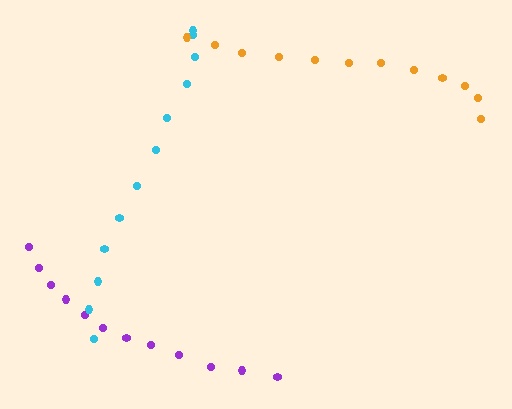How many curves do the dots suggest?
There are 3 distinct paths.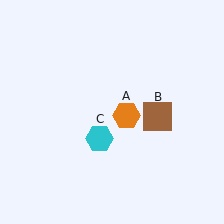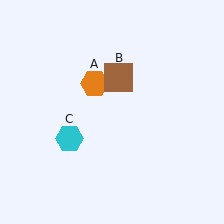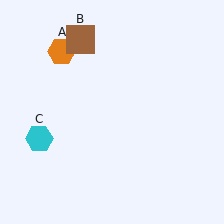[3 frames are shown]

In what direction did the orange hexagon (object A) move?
The orange hexagon (object A) moved up and to the left.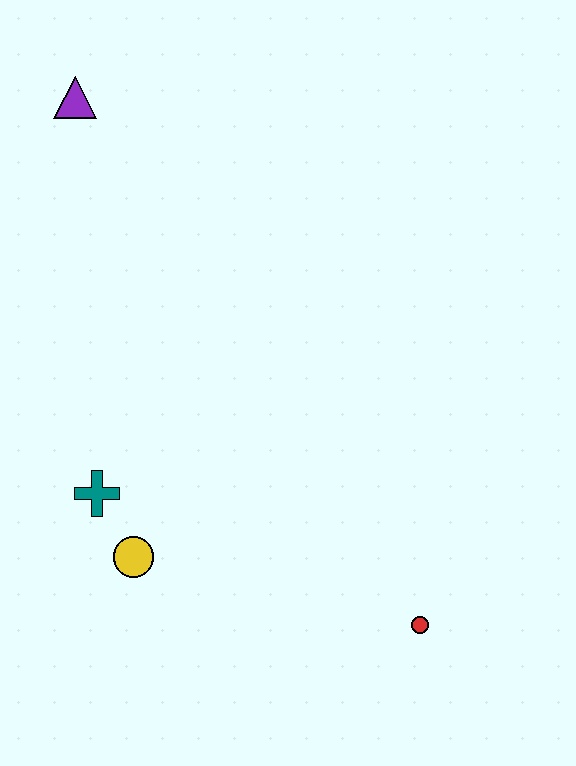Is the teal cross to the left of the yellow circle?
Yes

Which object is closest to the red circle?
The yellow circle is closest to the red circle.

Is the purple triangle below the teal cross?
No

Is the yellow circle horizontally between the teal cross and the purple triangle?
No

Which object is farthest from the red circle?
The purple triangle is farthest from the red circle.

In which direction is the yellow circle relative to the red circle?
The yellow circle is to the left of the red circle.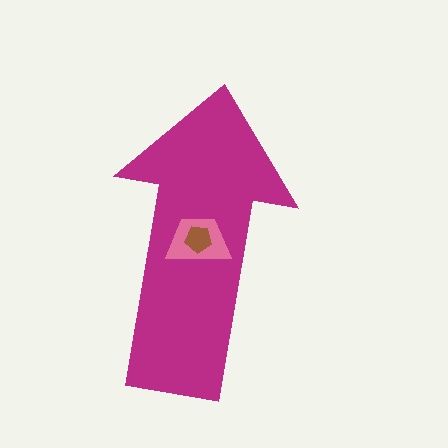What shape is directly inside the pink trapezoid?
The brown pentagon.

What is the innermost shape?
The brown pentagon.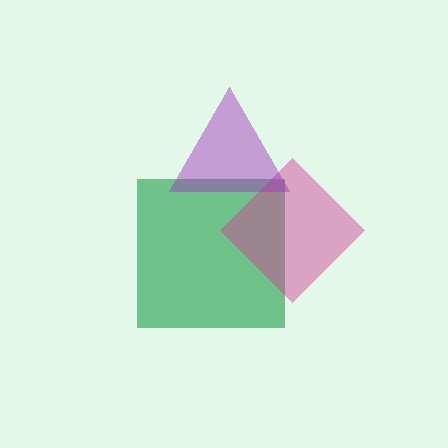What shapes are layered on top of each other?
The layered shapes are: a green square, a magenta diamond, a purple triangle.